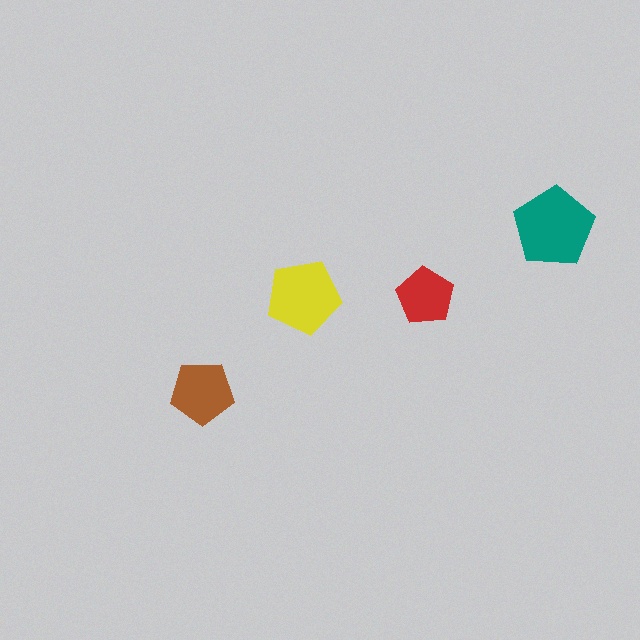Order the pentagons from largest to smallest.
the teal one, the yellow one, the brown one, the red one.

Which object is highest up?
The teal pentagon is topmost.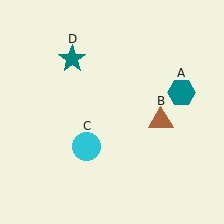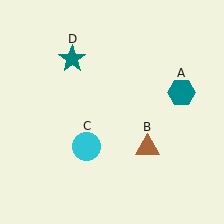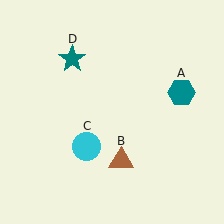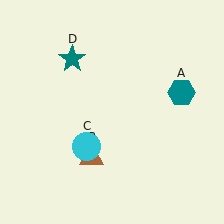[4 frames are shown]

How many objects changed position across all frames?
1 object changed position: brown triangle (object B).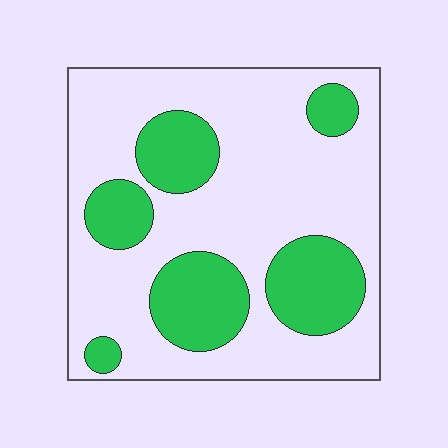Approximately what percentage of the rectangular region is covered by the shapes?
Approximately 30%.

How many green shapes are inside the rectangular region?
6.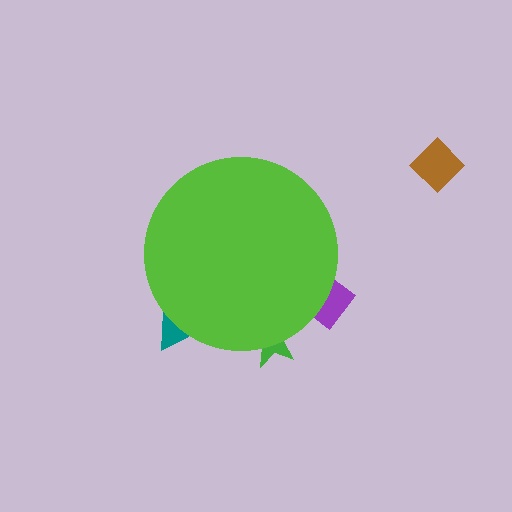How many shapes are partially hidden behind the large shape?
3 shapes are partially hidden.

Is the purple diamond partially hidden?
Yes, the purple diamond is partially hidden behind the lime circle.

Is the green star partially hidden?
Yes, the green star is partially hidden behind the lime circle.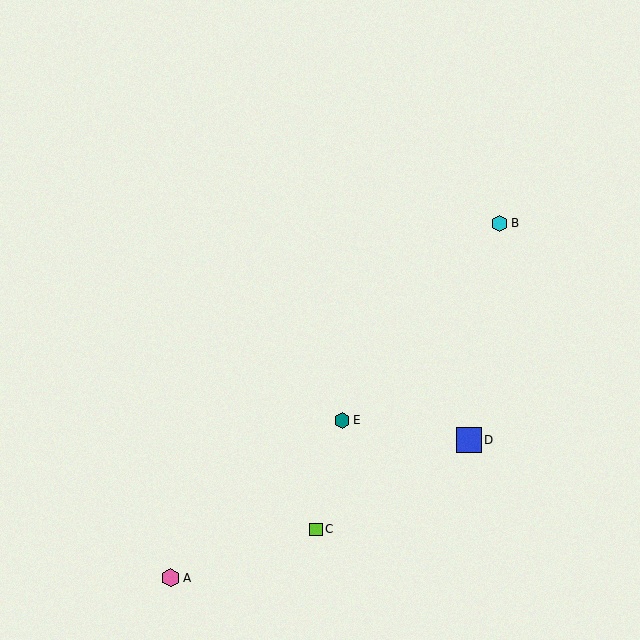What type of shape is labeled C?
Shape C is a lime square.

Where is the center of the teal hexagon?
The center of the teal hexagon is at (342, 420).